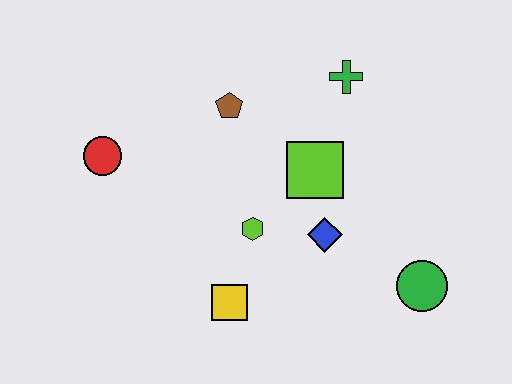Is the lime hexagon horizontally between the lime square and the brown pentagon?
Yes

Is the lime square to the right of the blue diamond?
No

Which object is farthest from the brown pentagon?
The green circle is farthest from the brown pentagon.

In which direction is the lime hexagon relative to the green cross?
The lime hexagon is below the green cross.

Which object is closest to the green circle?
The blue diamond is closest to the green circle.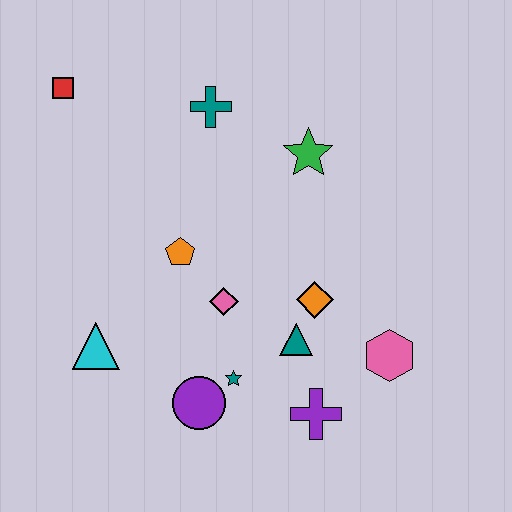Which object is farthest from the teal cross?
The purple cross is farthest from the teal cross.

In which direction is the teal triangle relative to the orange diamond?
The teal triangle is below the orange diamond.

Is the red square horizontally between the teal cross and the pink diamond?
No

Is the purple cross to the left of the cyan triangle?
No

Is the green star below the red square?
Yes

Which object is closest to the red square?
The teal cross is closest to the red square.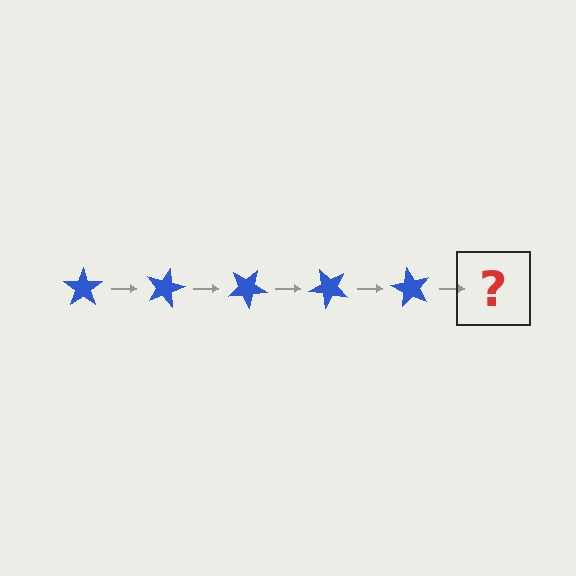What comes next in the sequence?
The next element should be a blue star rotated 75 degrees.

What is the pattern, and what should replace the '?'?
The pattern is that the star rotates 15 degrees each step. The '?' should be a blue star rotated 75 degrees.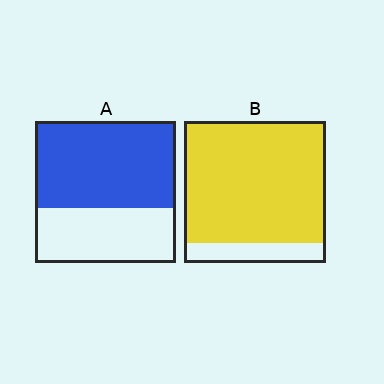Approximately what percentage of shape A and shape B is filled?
A is approximately 60% and B is approximately 85%.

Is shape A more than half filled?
Yes.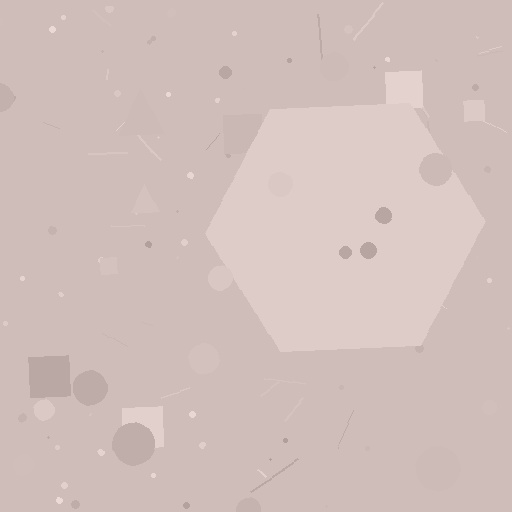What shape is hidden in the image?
A hexagon is hidden in the image.